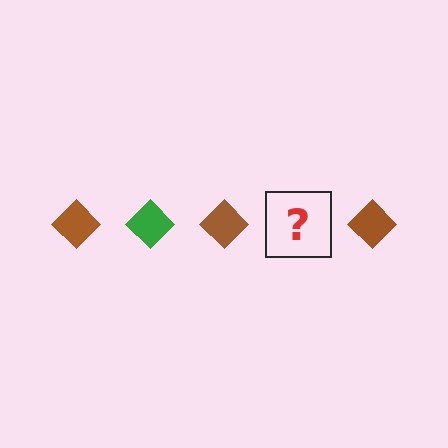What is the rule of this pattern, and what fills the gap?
The rule is that the pattern cycles through brown, green diamonds. The gap should be filled with a green diamond.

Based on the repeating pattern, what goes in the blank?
The blank should be a green diamond.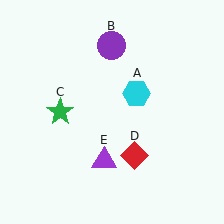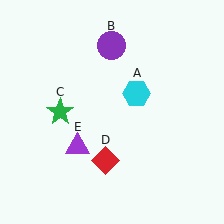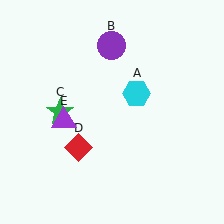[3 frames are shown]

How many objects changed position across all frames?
2 objects changed position: red diamond (object D), purple triangle (object E).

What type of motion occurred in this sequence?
The red diamond (object D), purple triangle (object E) rotated clockwise around the center of the scene.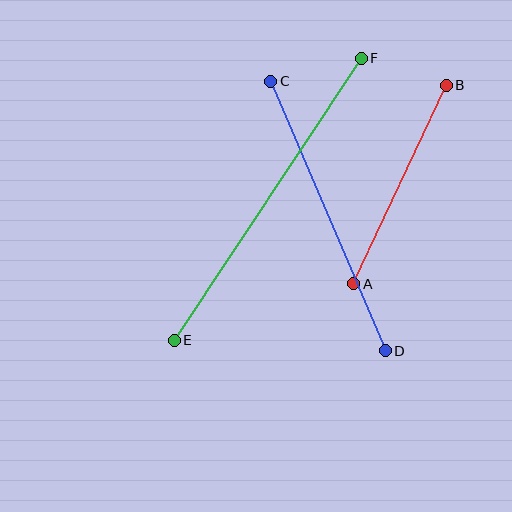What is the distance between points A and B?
The distance is approximately 219 pixels.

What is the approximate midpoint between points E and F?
The midpoint is at approximately (268, 199) pixels.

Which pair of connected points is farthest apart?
Points E and F are farthest apart.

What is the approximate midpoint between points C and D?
The midpoint is at approximately (328, 216) pixels.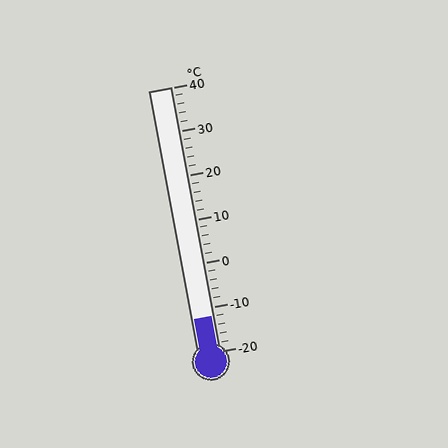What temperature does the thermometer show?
The thermometer shows approximately -12°C.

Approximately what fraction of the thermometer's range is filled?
The thermometer is filled to approximately 15% of its range.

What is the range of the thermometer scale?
The thermometer scale ranges from -20°C to 40°C.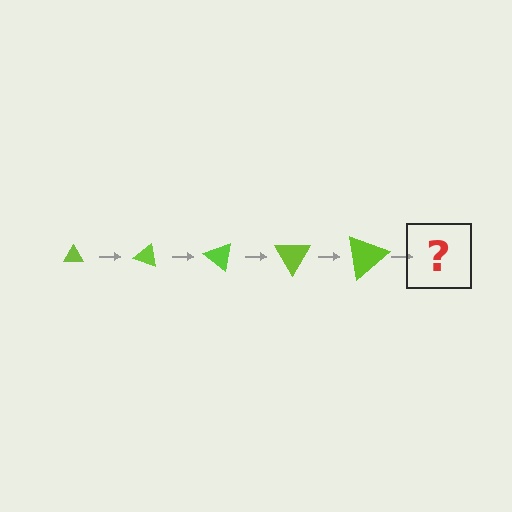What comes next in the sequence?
The next element should be a triangle, larger than the previous one and rotated 100 degrees from the start.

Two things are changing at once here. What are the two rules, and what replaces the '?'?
The two rules are that the triangle grows larger each step and it rotates 20 degrees each step. The '?' should be a triangle, larger than the previous one and rotated 100 degrees from the start.